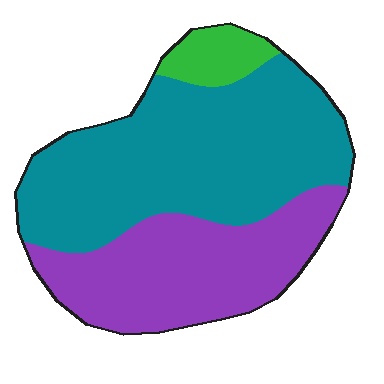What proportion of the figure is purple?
Purple takes up about three eighths (3/8) of the figure.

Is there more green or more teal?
Teal.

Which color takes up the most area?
Teal, at roughly 55%.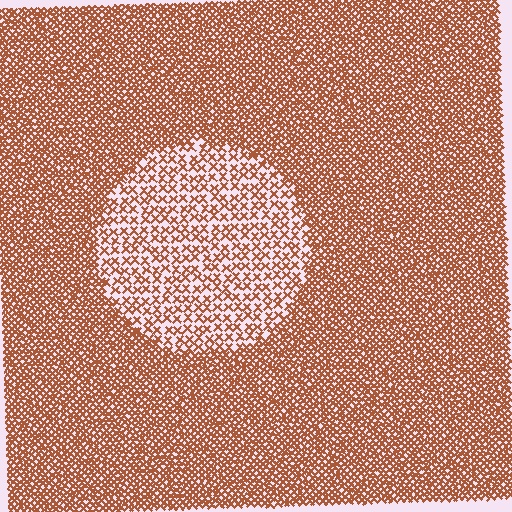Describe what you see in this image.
The image contains small brown elements arranged at two different densities. A circle-shaped region is visible where the elements are less densely packed than the surrounding area.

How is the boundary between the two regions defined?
The boundary is defined by a change in element density (approximately 2.4x ratio). All elements are the same color, size, and shape.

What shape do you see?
I see a circle.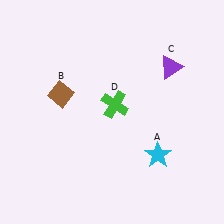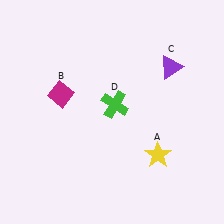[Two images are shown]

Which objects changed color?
A changed from cyan to yellow. B changed from brown to magenta.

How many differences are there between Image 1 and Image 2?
There are 2 differences between the two images.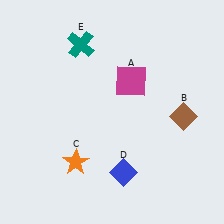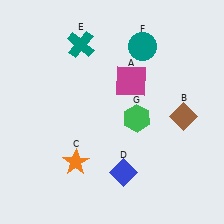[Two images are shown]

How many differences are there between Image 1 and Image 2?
There are 2 differences between the two images.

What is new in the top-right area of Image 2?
A teal circle (F) was added in the top-right area of Image 2.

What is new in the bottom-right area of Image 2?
A green hexagon (G) was added in the bottom-right area of Image 2.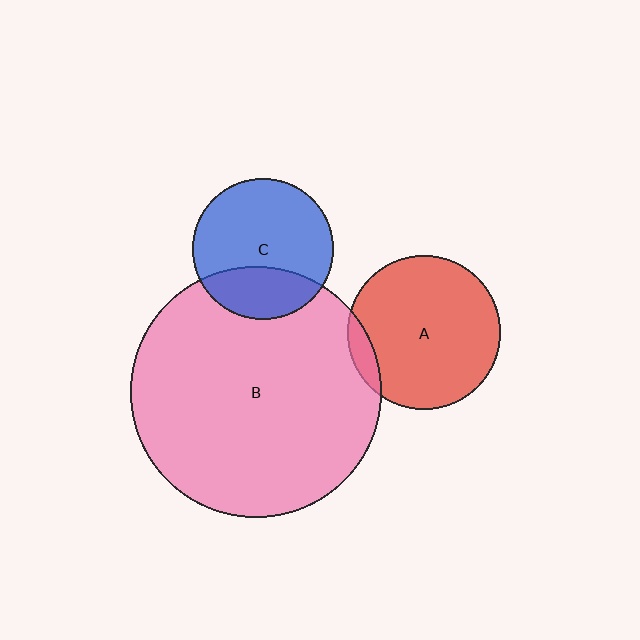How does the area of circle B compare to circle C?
Approximately 3.2 times.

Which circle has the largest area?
Circle B (pink).